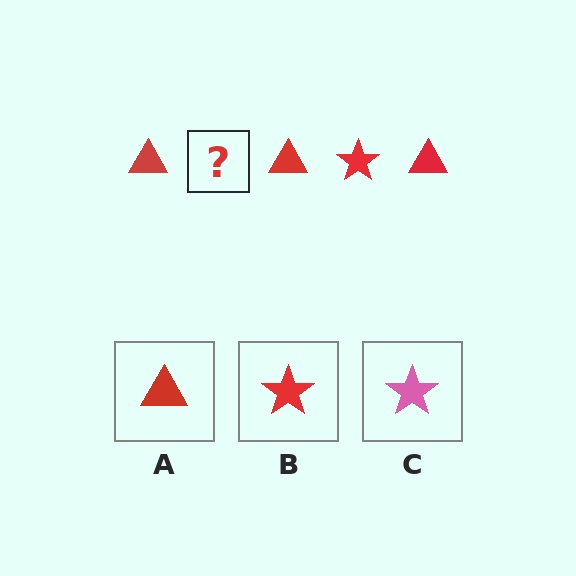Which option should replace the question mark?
Option B.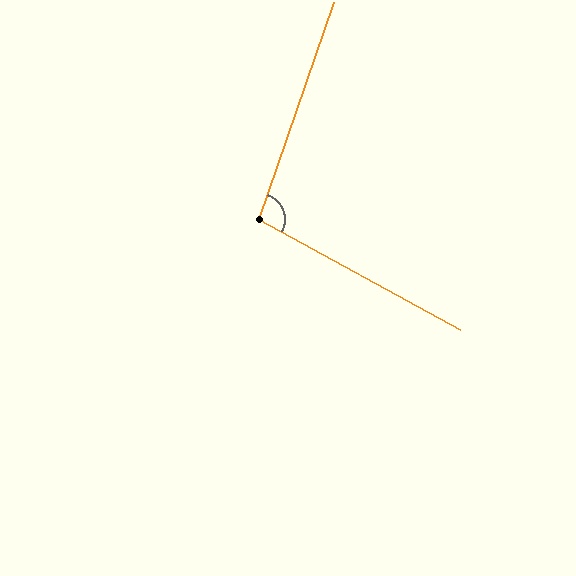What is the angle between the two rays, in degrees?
Approximately 100 degrees.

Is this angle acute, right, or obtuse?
It is obtuse.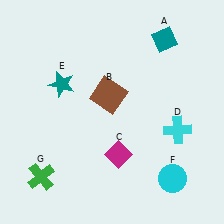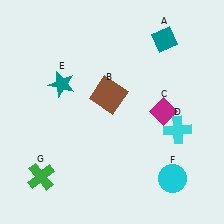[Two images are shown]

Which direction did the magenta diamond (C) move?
The magenta diamond (C) moved right.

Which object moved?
The magenta diamond (C) moved right.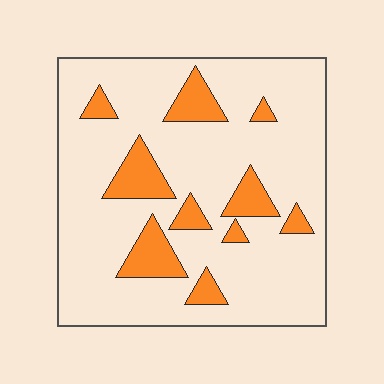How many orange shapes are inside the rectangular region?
10.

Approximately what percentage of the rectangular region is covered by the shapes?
Approximately 15%.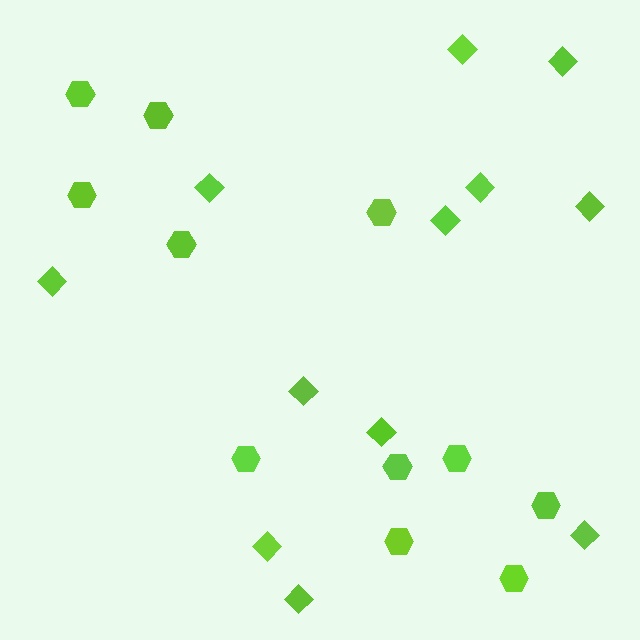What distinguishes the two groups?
There are 2 groups: one group of hexagons (11) and one group of diamonds (12).